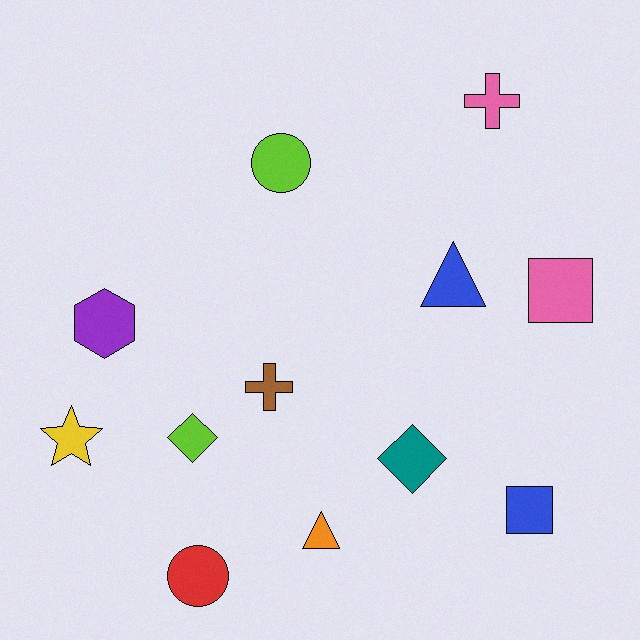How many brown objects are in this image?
There is 1 brown object.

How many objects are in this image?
There are 12 objects.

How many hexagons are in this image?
There is 1 hexagon.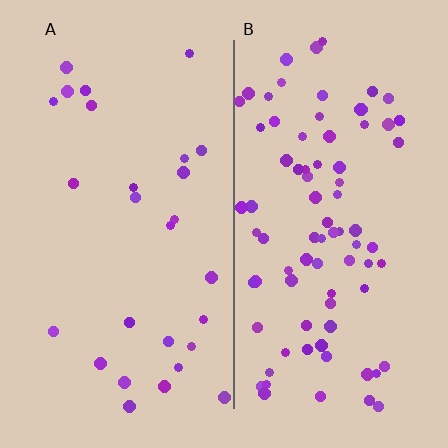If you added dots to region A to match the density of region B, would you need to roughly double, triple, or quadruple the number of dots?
Approximately triple.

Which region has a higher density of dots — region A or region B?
B (the right).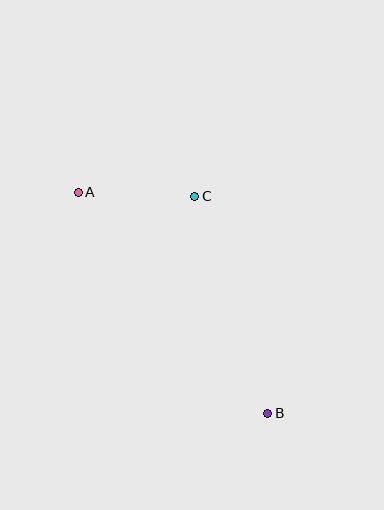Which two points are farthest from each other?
Points A and B are farthest from each other.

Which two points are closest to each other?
Points A and C are closest to each other.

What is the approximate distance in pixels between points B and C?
The distance between B and C is approximately 229 pixels.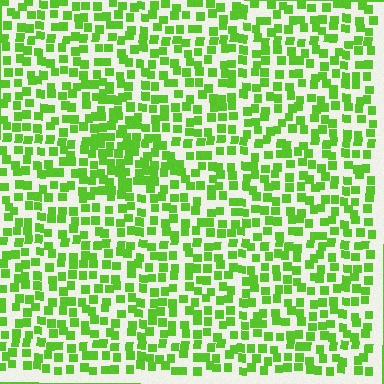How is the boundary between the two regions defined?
The boundary is defined by a change in element density (approximately 1.6x ratio). All elements are the same color, size, and shape.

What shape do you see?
I see a triangle.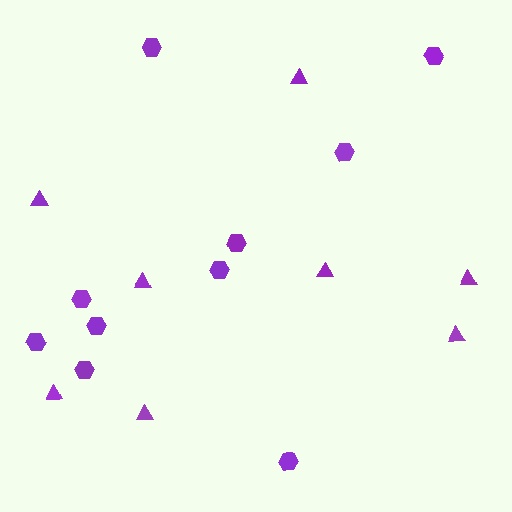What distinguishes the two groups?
There are 2 groups: one group of hexagons (10) and one group of triangles (8).